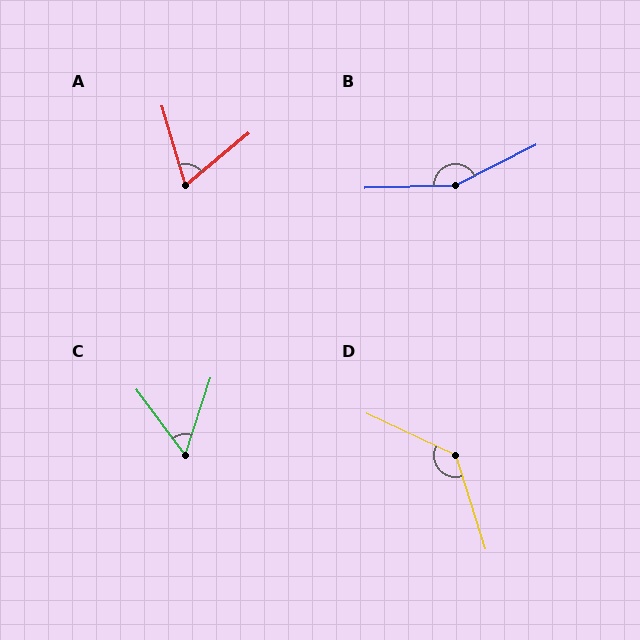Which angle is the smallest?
C, at approximately 55 degrees.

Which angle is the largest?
B, at approximately 155 degrees.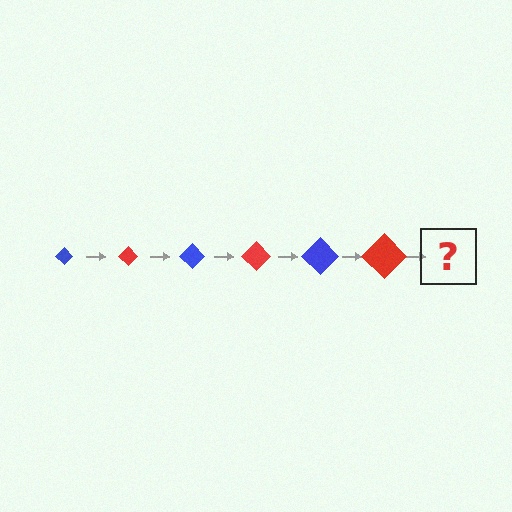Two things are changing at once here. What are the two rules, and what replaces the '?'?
The two rules are that the diamond grows larger each step and the color cycles through blue and red. The '?' should be a blue diamond, larger than the previous one.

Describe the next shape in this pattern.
It should be a blue diamond, larger than the previous one.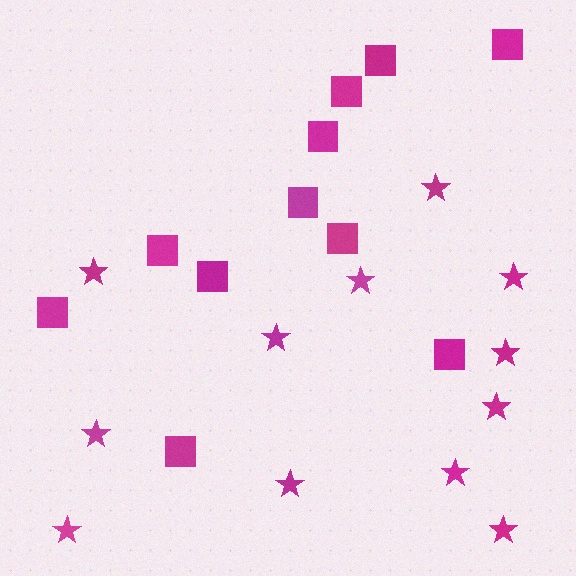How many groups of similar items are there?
There are 2 groups: one group of squares (11) and one group of stars (12).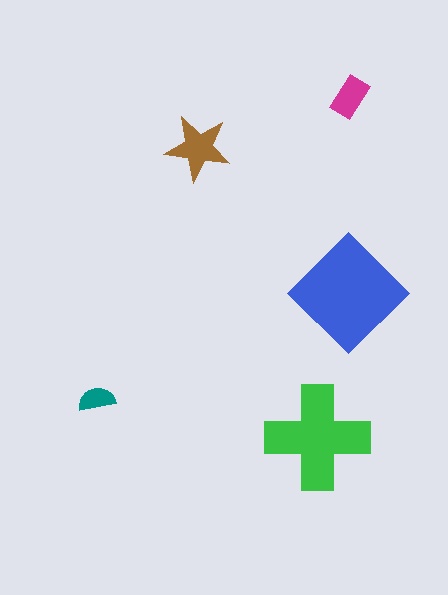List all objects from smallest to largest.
The teal semicircle, the magenta rectangle, the brown star, the green cross, the blue diamond.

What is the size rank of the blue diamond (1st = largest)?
1st.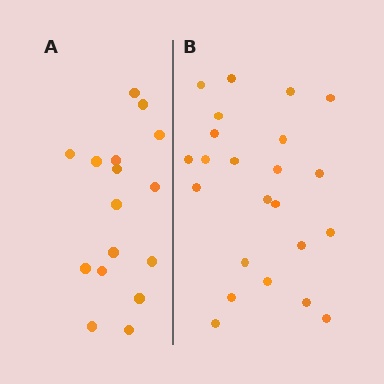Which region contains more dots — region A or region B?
Region B (the right region) has more dots.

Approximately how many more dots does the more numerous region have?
Region B has roughly 8 or so more dots than region A.